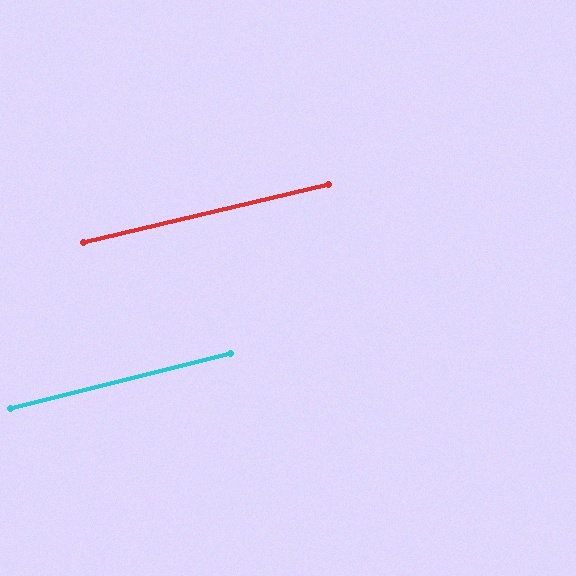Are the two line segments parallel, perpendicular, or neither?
Parallel — their directions differ by only 0.6°.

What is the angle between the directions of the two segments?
Approximately 1 degree.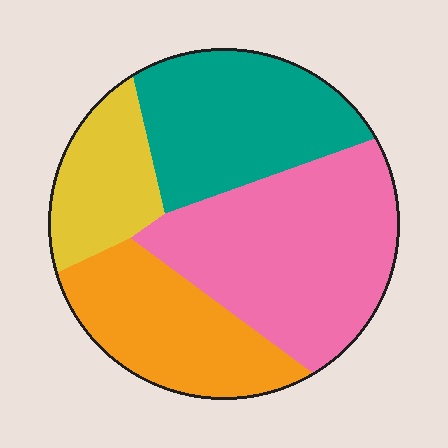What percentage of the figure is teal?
Teal covers around 25% of the figure.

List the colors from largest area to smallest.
From largest to smallest: pink, teal, orange, yellow.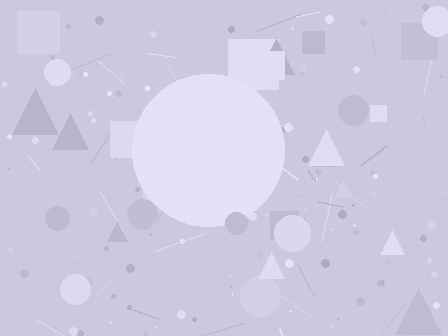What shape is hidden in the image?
A circle is hidden in the image.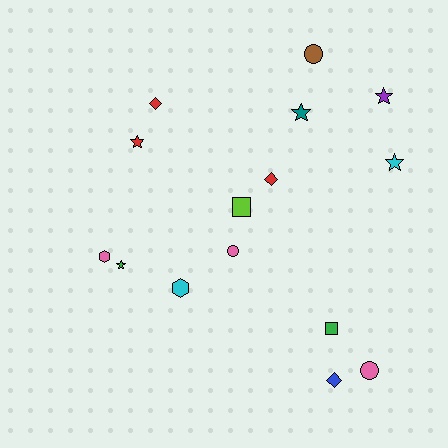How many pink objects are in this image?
There are 3 pink objects.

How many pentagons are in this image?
There are no pentagons.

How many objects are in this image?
There are 15 objects.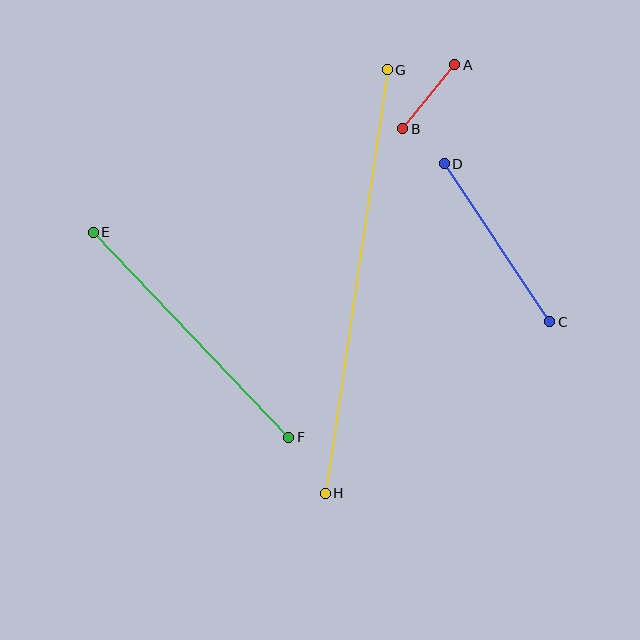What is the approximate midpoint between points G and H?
The midpoint is at approximately (356, 282) pixels.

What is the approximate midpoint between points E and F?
The midpoint is at approximately (191, 335) pixels.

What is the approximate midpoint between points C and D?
The midpoint is at approximately (497, 243) pixels.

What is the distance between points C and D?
The distance is approximately 190 pixels.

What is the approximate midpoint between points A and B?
The midpoint is at approximately (429, 97) pixels.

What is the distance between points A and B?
The distance is approximately 83 pixels.